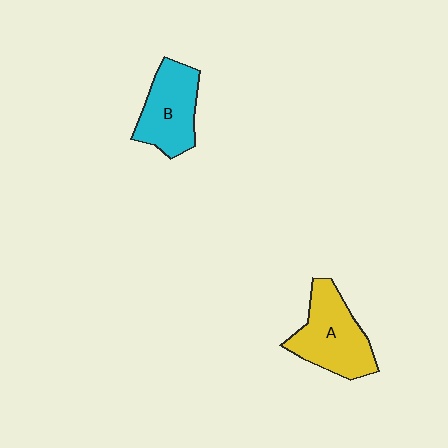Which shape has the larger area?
Shape A (yellow).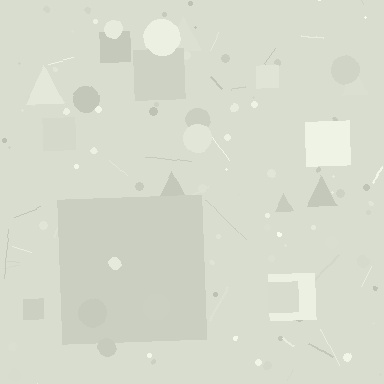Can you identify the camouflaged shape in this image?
The camouflaged shape is a square.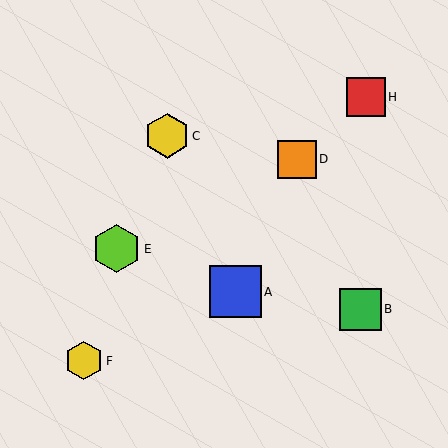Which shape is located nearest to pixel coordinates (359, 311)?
The green square (labeled B) at (360, 309) is nearest to that location.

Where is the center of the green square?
The center of the green square is at (360, 309).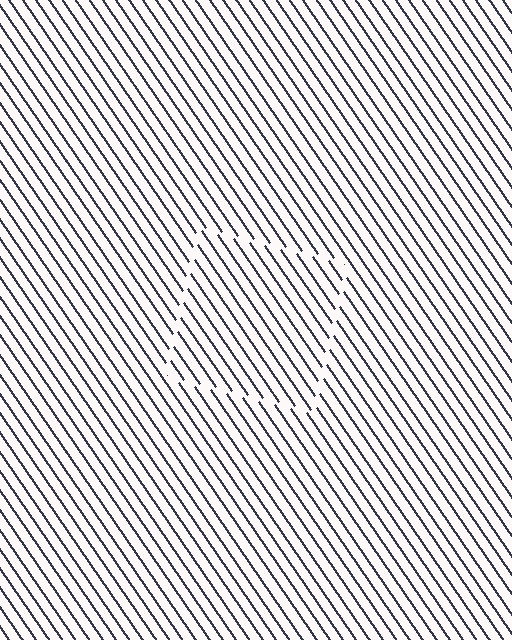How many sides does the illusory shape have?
4 sides — the line-ends trace a square.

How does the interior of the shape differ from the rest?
The interior of the shape contains the same grating, shifted by half a period — the contour is defined by the phase discontinuity where line-ends from the inner and outer gratings abut.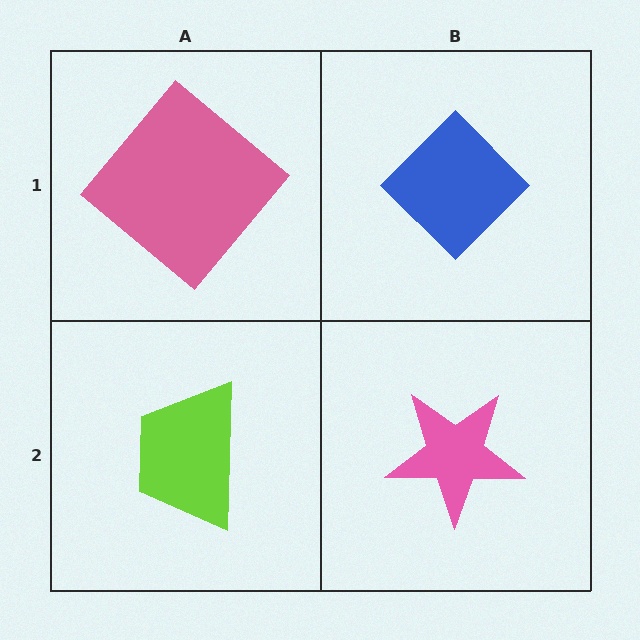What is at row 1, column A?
A pink diamond.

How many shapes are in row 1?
2 shapes.